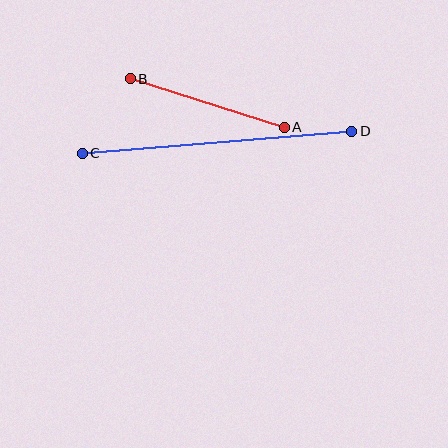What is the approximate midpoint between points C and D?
The midpoint is at approximately (217, 142) pixels.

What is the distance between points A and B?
The distance is approximately 161 pixels.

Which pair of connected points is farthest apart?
Points C and D are farthest apart.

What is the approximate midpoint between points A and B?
The midpoint is at approximately (207, 103) pixels.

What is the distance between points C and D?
The distance is approximately 270 pixels.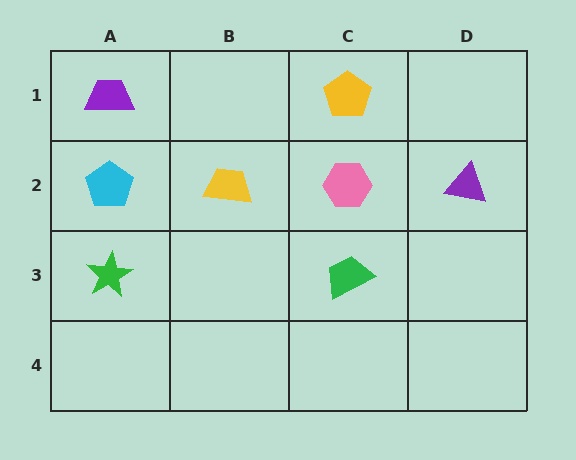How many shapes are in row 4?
0 shapes.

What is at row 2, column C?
A pink hexagon.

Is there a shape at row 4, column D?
No, that cell is empty.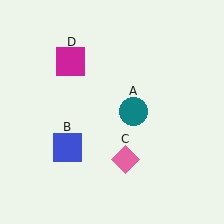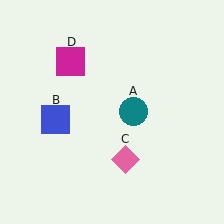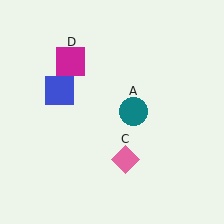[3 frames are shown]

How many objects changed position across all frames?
1 object changed position: blue square (object B).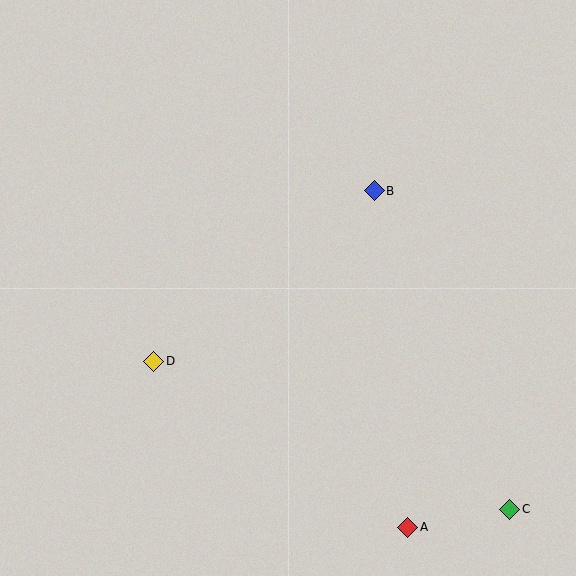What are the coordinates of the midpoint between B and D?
The midpoint between B and D is at (264, 276).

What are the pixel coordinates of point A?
Point A is at (408, 527).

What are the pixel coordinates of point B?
Point B is at (374, 191).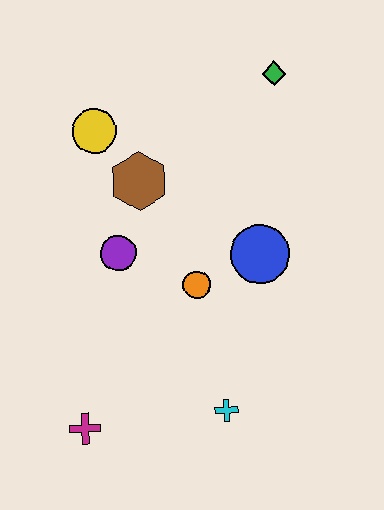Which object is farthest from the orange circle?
The green diamond is farthest from the orange circle.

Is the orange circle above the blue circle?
No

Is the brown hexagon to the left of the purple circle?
No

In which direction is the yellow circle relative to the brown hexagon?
The yellow circle is above the brown hexagon.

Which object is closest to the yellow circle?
The brown hexagon is closest to the yellow circle.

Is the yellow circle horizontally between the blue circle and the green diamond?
No